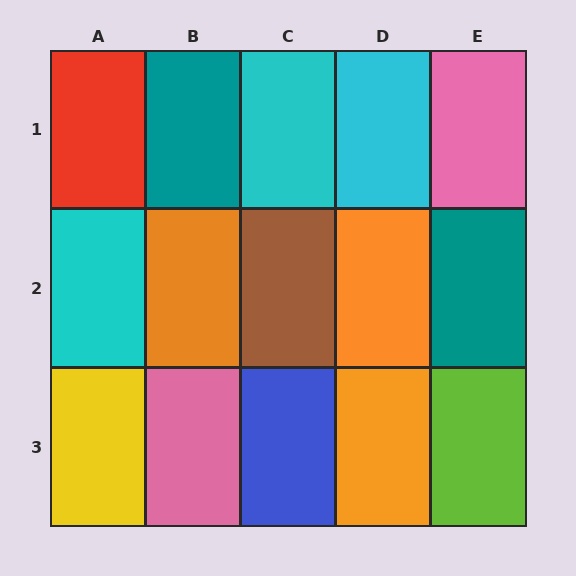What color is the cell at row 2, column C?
Brown.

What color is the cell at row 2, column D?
Orange.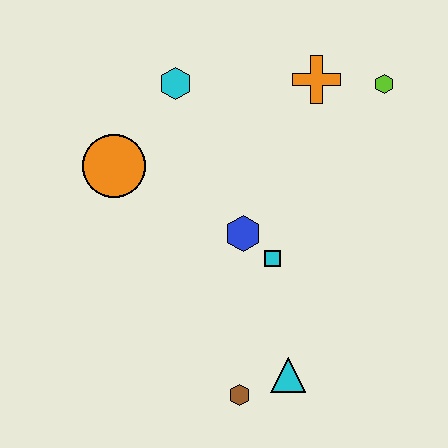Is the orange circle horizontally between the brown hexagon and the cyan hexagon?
No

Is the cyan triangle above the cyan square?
No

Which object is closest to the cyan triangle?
The brown hexagon is closest to the cyan triangle.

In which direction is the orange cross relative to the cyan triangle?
The orange cross is above the cyan triangle.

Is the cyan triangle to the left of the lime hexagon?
Yes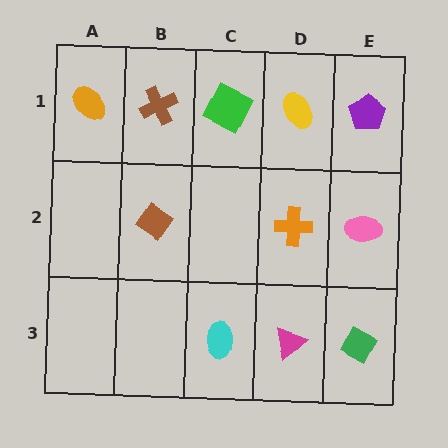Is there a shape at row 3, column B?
No, that cell is empty.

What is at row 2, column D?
An orange cross.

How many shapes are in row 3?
3 shapes.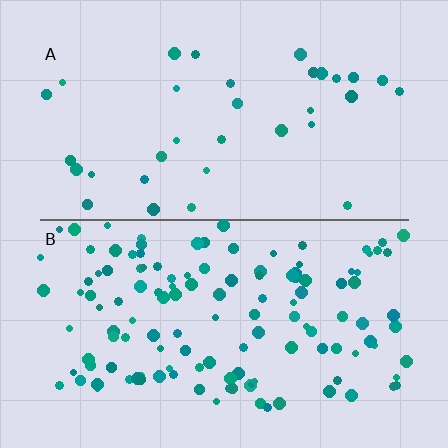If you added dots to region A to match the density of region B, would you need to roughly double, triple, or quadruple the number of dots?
Approximately quadruple.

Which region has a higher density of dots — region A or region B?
B (the bottom).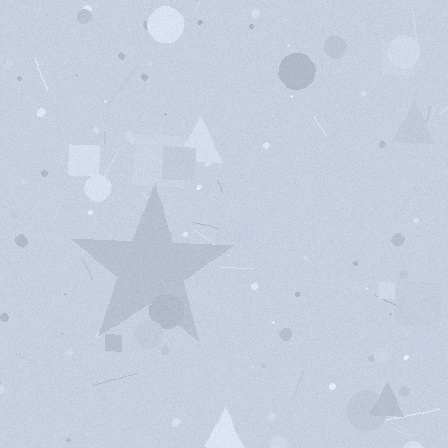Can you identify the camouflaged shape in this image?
The camouflaged shape is a star.